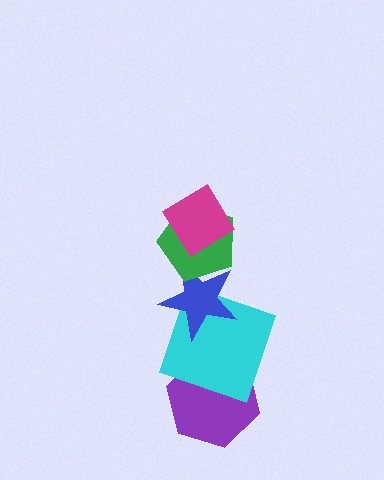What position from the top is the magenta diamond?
The magenta diamond is 1st from the top.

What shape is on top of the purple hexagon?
The cyan square is on top of the purple hexagon.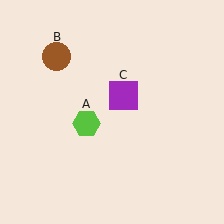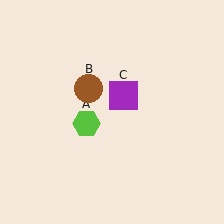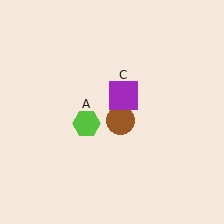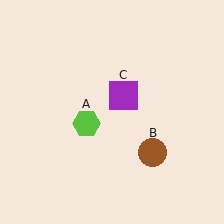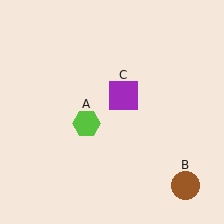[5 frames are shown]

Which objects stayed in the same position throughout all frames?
Lime hexagon (object A) and purple square (object C) remained stationary.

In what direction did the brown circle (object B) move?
The brown circle (object B) moved down and to the right.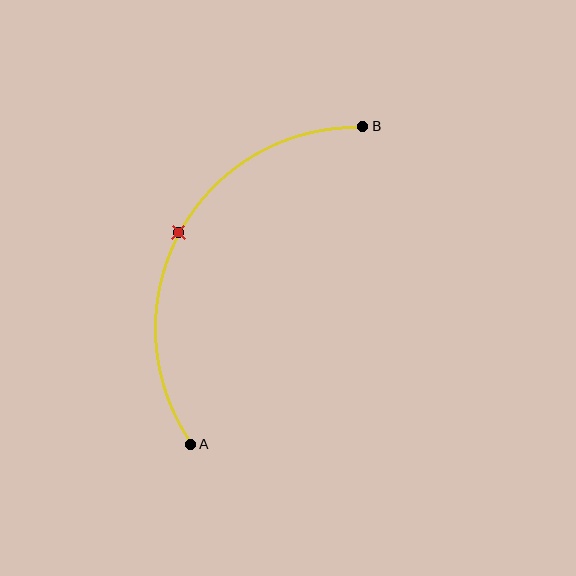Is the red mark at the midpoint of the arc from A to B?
Yes. The red mark lies on the arc at equal arc-length from both A and B — it is the arc midpoint.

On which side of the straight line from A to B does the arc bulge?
The arc bulges to the left of the straight line connecting A and B.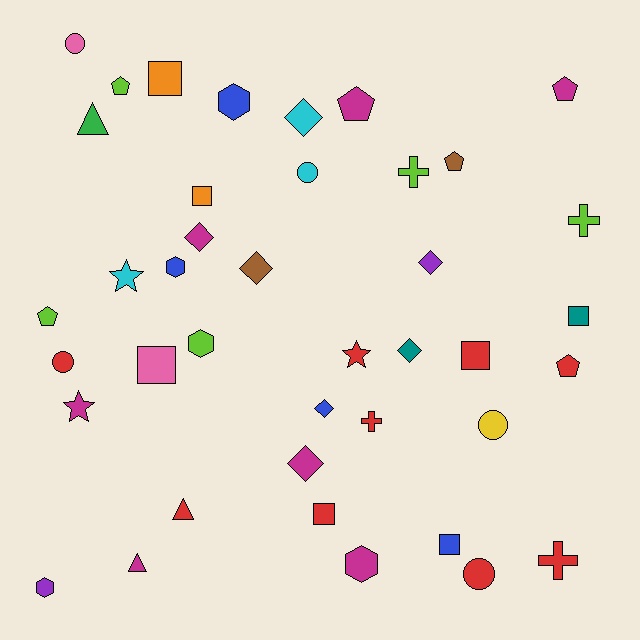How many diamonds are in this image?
There are 7 diamonds.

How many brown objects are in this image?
There are 2 brown objects.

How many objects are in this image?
There are 40 objects.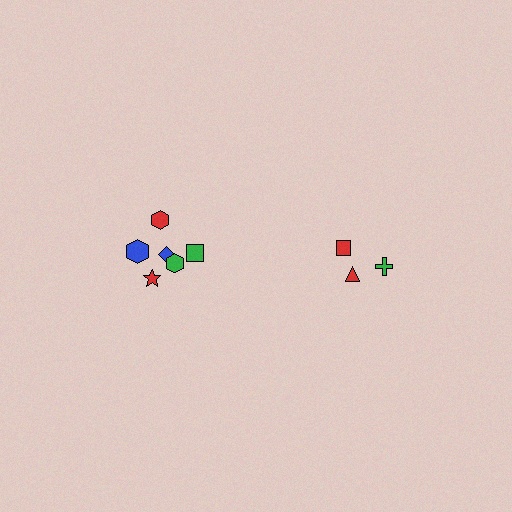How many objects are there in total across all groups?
There are 9 objects.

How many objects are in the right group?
There are 3 objects.